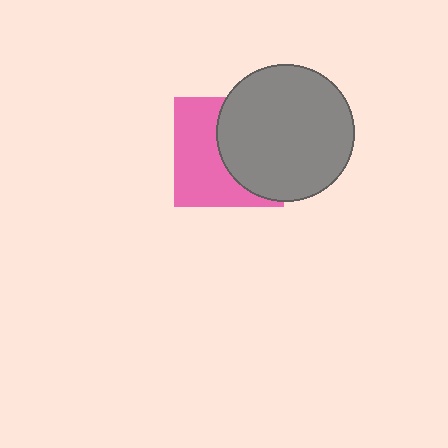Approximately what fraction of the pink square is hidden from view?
Roughly 49% of the pink square is hidden behind the gray circle.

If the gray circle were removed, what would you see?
You would see the complete pink square.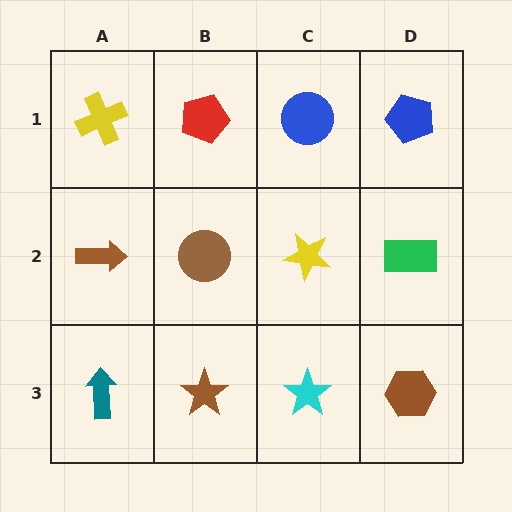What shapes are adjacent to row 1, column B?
A brown circle (row 2, column B), a yellow cross (row 1, column A), a blue circle (row 1, column C).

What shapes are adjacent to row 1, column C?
A yellow star (row 2, column C), a red pentagon (row 1, column B), a blue pentagon (row 1, column D).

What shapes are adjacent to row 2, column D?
A blue pentagon (row 1, column D), a brown hexagon (row 3, column D), a yellow star (row 2, column C).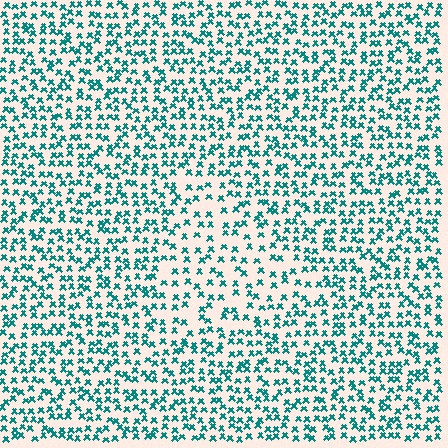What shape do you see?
I see a triangle.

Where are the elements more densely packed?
The elements are more densely packed outside the triangle boundary.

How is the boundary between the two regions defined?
The boundary is defined by a change in element density (approximately 1.6x ratio). All elements are the same color, size, and shape.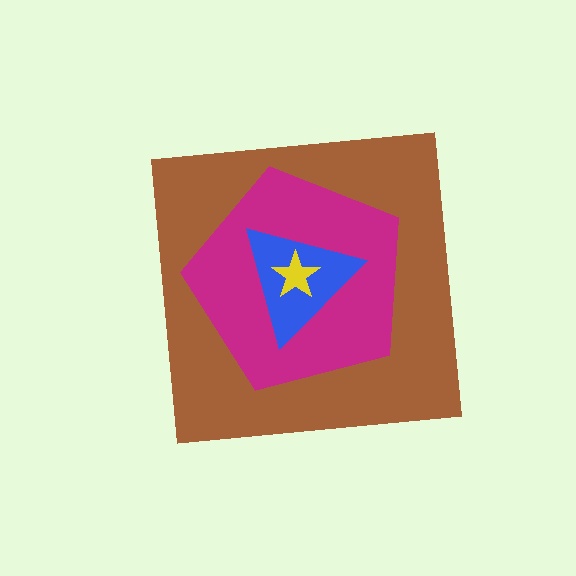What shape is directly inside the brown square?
The magenta pentagon.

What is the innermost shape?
The yellow star.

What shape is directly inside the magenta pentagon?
The blue triangle.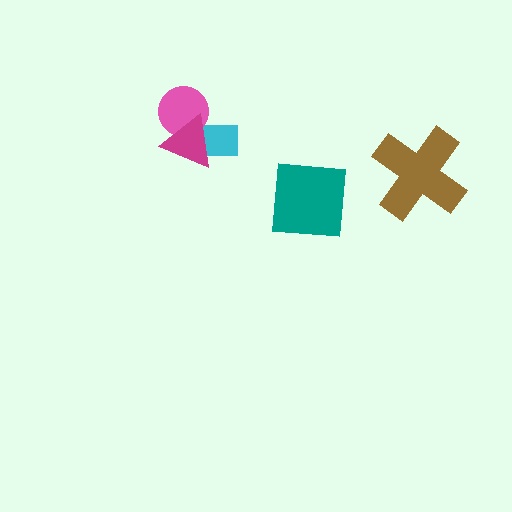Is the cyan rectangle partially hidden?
Yes, it is partially covered by another shape.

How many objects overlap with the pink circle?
2 objects overlap with the pink circle.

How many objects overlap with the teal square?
0 objects overlap with the teal square.